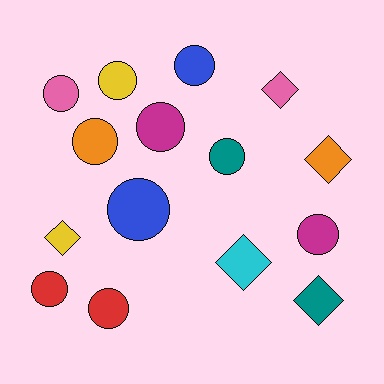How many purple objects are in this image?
There are no purple objects.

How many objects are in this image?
There are 15 objects.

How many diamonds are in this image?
There are 5 diamonds.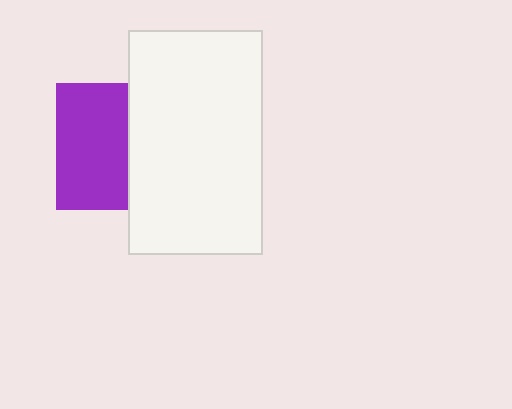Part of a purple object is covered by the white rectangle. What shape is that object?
It is a square.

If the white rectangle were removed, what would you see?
You would see the complete purple square.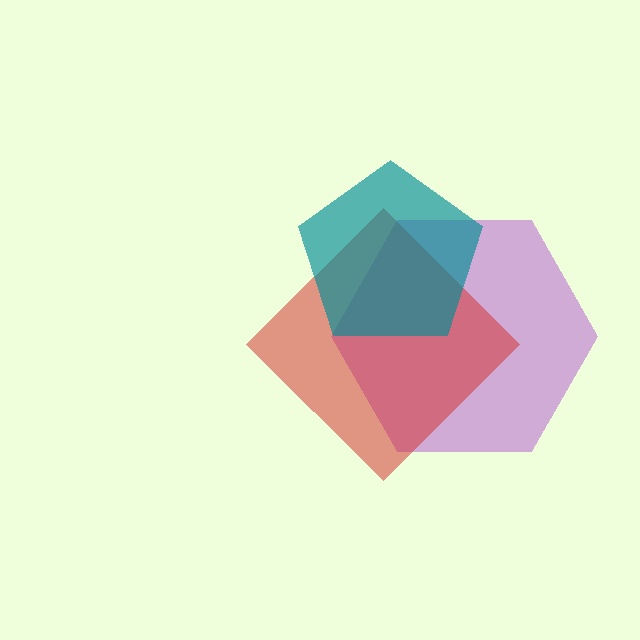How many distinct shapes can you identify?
There are 3 distinct shapes: a purple hexagon, a red diamond, a teal pentagon.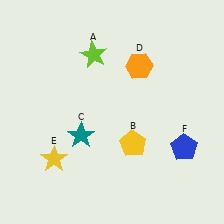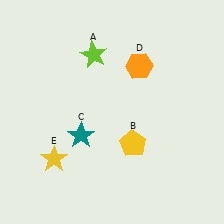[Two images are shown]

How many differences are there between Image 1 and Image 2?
There is 1 difference between the two images.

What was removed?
The blue pentagon (F) was removed in Image 2.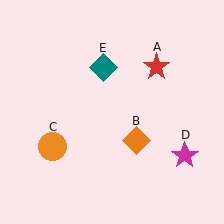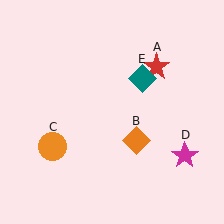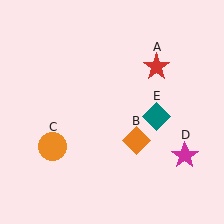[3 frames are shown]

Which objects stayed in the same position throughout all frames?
Red star (object A) and orange diamond (object B) and orange circle (object C) and magenta star (object D) remained stationary.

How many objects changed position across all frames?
1 object changed position: teal diamond (object E).